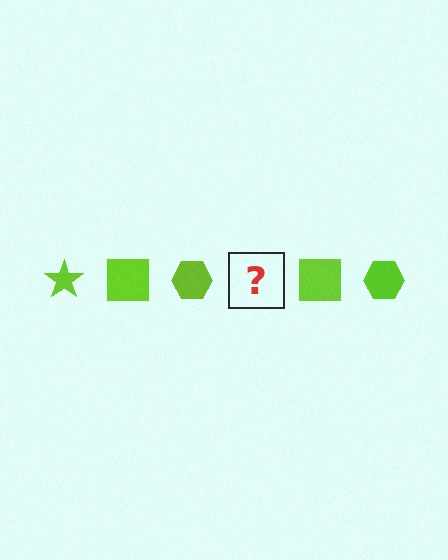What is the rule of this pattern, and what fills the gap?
The rule is that the pattern cycles through star, square, hexagon shapes in lime. The gap should be filled with a lime star.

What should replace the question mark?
The question mark should be replaced with a lime star.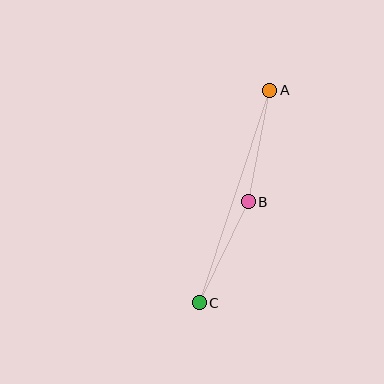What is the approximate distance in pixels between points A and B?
The distance between A and B is approximately 113 pixels.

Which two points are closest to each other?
Points B and C are closest to each other.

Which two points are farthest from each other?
Points A and C are farthest from each other.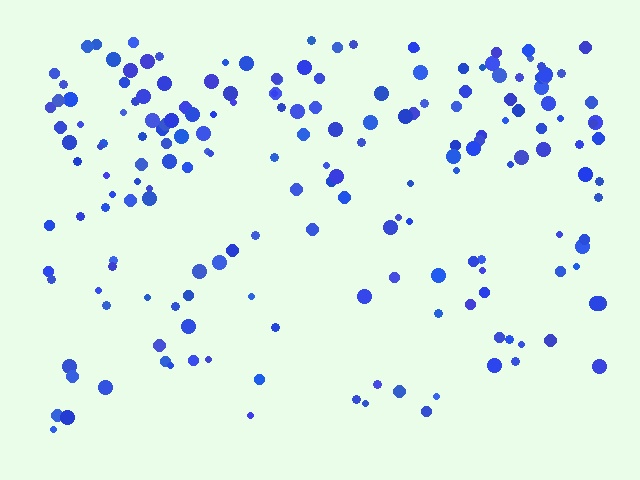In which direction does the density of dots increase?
From bottom to top, with the top side densest.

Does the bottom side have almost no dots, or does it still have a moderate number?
Still a moderate number, just noticeably fewer than the top.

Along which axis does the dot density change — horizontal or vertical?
Vertical.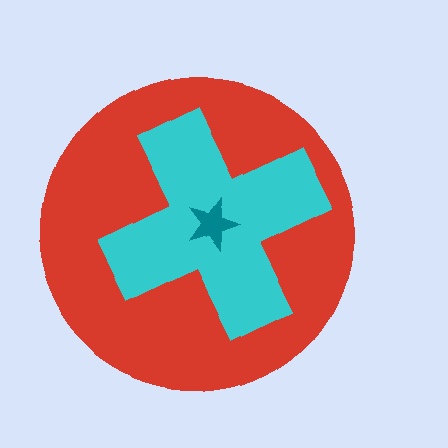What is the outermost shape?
The red circle.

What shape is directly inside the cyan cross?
The teal star.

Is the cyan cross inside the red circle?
Yes.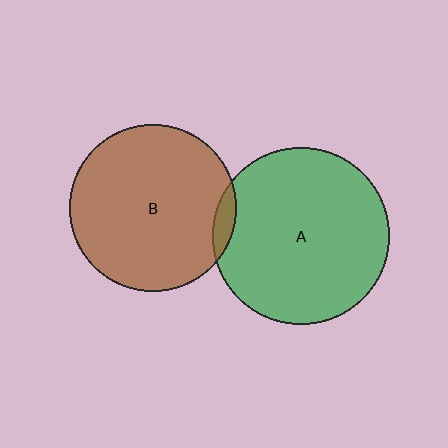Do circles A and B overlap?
Yes.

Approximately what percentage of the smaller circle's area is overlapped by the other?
Approximately 5%.